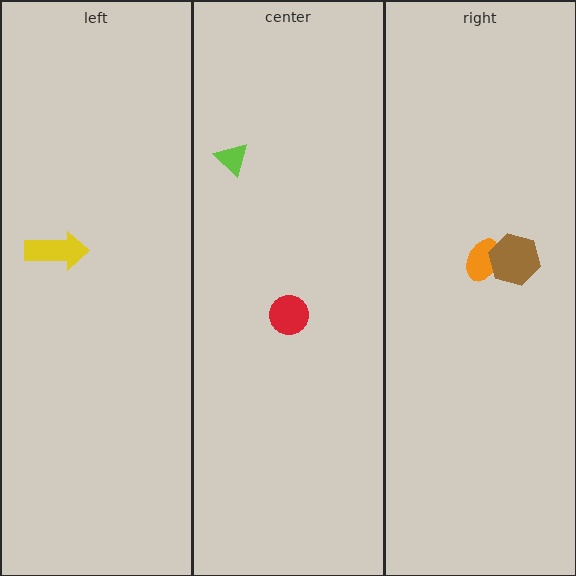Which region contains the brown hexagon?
The right region.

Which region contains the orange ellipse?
The right region.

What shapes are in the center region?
The red circle, the lime triangle.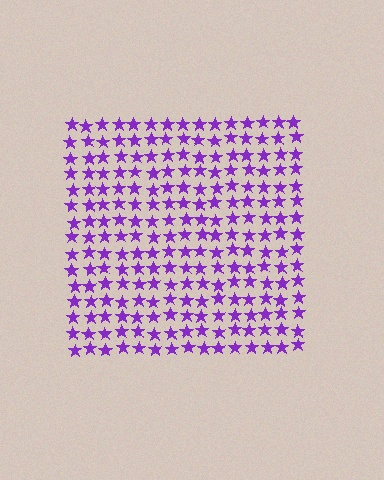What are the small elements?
The small elements are stars.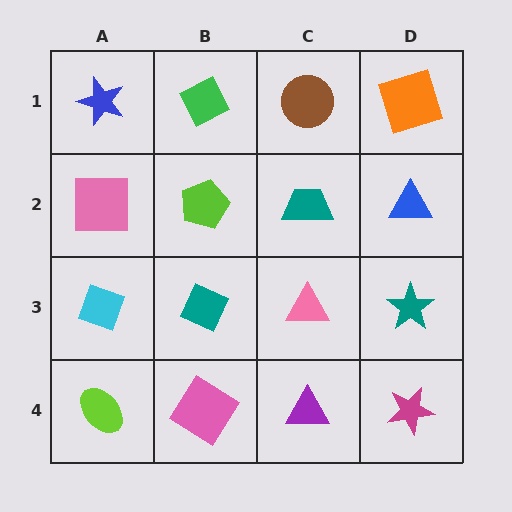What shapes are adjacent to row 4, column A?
A cyan diamond (row 3, column A), a pink diamond (row 4, column B).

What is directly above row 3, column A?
A pink square.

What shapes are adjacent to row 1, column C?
A teal trapezoid (row 2, column C), a green diamond (row 1, column B), an orange square (row 1, column D).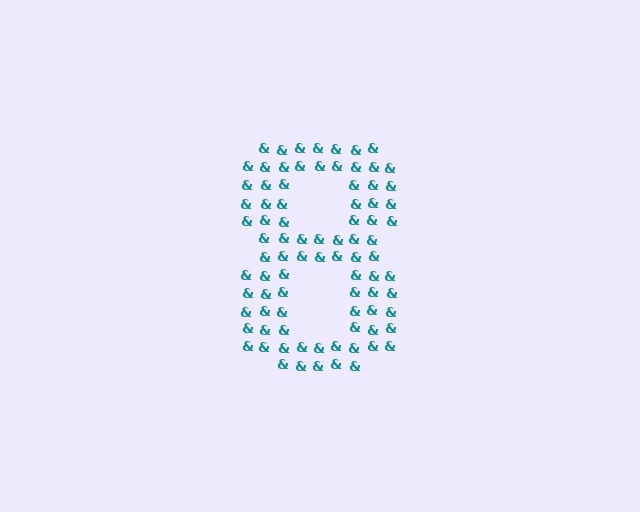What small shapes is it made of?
It is made of small ampersands.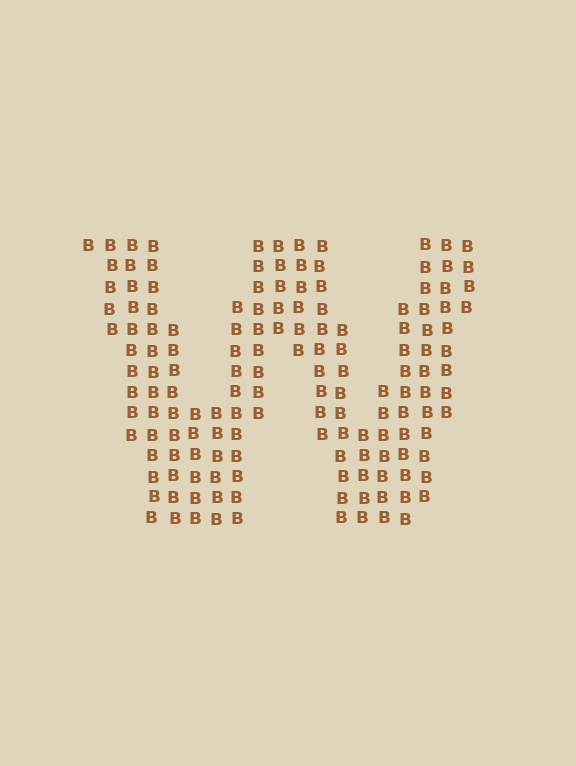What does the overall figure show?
The overall figure shows the letter W.